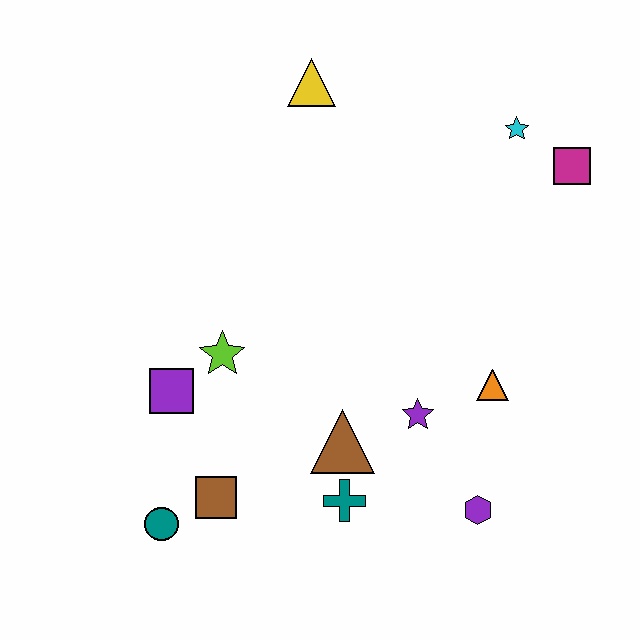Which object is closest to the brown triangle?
The teal cross is closest to the brown triangle.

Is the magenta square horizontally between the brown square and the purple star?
No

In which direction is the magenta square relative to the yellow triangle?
The magenta square is to the right of the yellow triangle.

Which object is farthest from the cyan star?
The teal circle is farthest from the cyan star.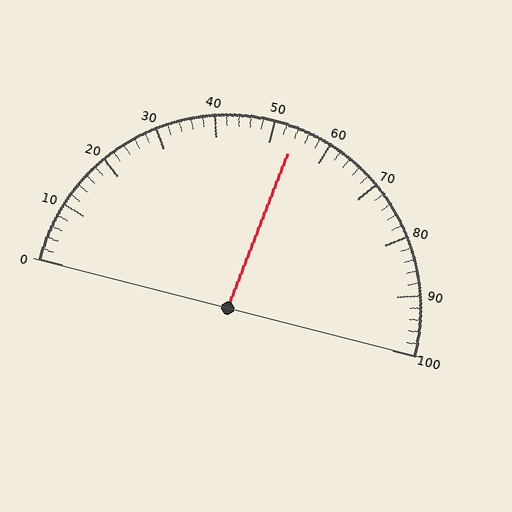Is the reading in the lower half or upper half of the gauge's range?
The reading is in the upper half of the range (0 to 100).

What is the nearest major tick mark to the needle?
The nearest major tick mark is 50.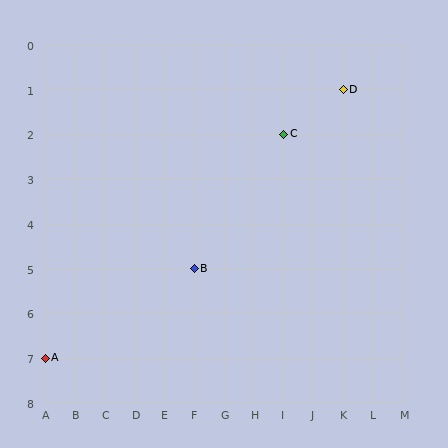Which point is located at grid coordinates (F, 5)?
Point B is at (F, 5).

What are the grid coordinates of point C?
Point C is at grid coordinates (I, 2).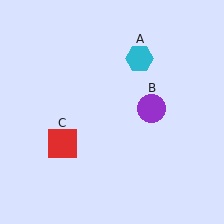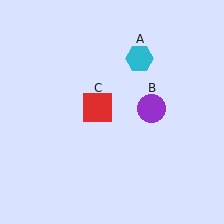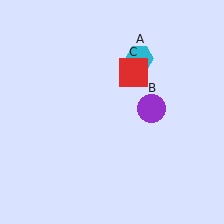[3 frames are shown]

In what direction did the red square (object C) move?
The red square (object C) moved up and to the right.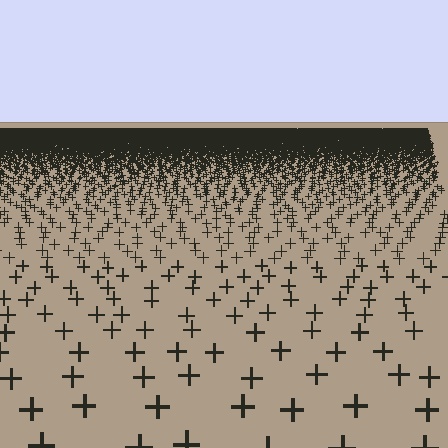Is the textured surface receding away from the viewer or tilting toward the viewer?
The surface is receding away from the viewer. Texture elements get smaller and denser toward the top.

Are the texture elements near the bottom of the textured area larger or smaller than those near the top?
Larger. Near the bottom, elements are closer to the viewer and appear at a bigger on-screen size.